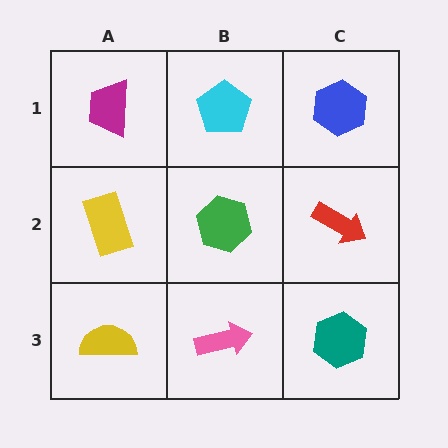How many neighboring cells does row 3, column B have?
3.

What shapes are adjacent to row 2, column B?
A cyan pentagon (row 1, column B), a pink arrow (row 3, column B), a yellow rectangle (row 2, column A), a red arrow (row 2, column C).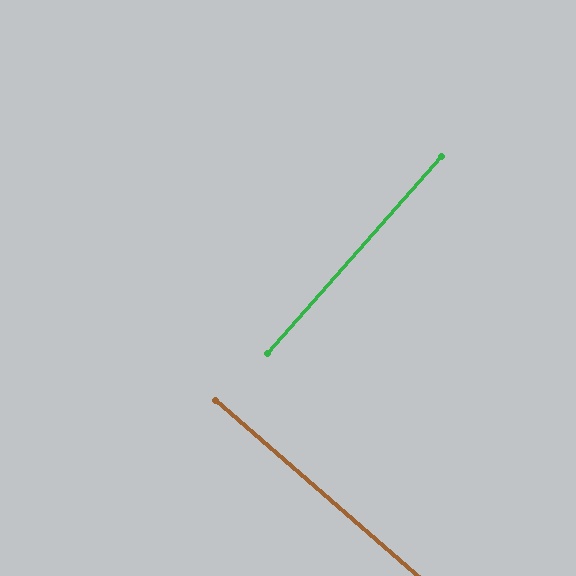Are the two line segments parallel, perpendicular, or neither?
Perpendicular — they meet at approximately 90°.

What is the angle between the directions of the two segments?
Approximately 90 degrees.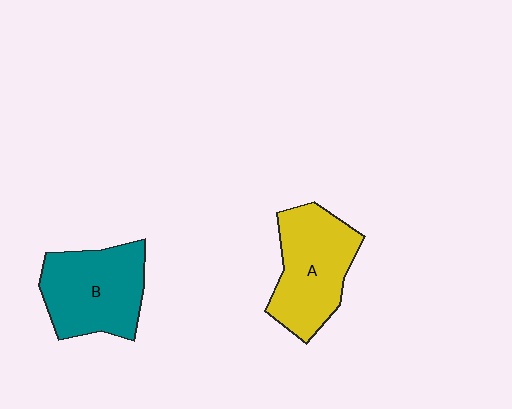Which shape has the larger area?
Shape B (teal).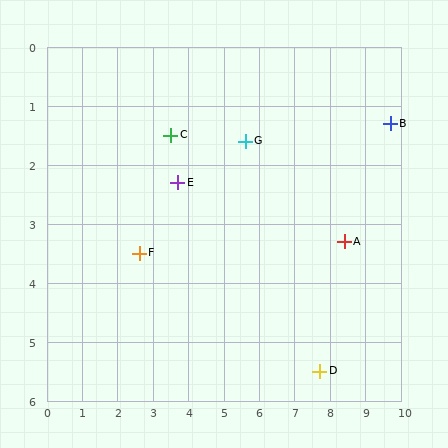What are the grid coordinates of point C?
Point C is at approximately (3.5, 1.5).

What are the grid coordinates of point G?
Point G is at approximately (5.6, 1.6).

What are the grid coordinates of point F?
Point F is at approximately (2.6, 3.5).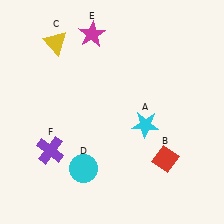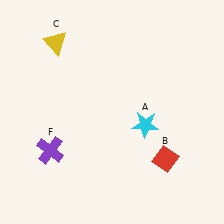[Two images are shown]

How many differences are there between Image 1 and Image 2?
There are 2 differences between the two images.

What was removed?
The cyan circle (D), the magenta star (E) were removed in Image 2.